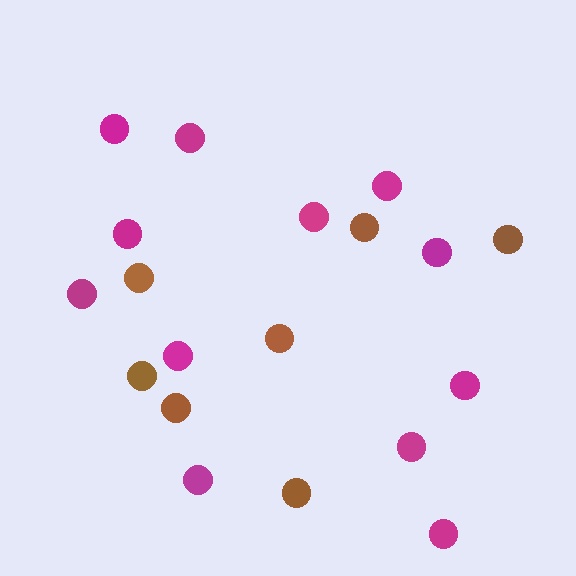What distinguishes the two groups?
There are 2 groups: one group of magenta circles (12) and one group of brown circles (7).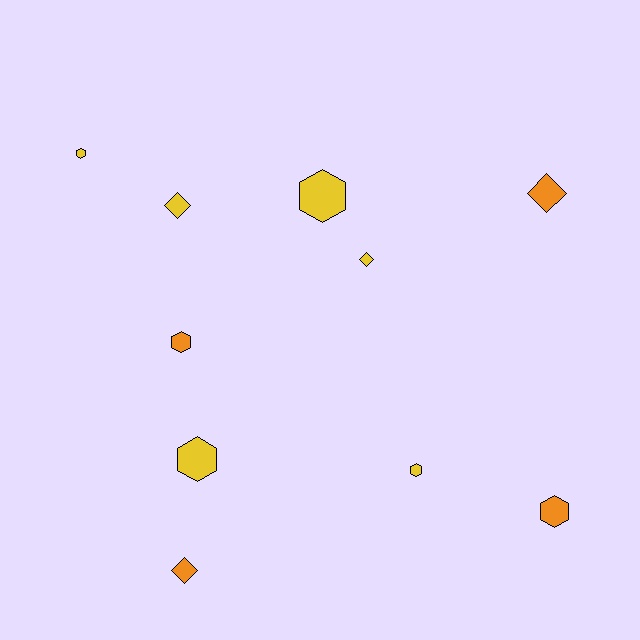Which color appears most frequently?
Yellow, with 6 objects.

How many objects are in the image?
There are 10 objects.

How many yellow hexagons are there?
There are 4 yellow hexagons.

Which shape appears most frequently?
Hexagon, with 6 objects.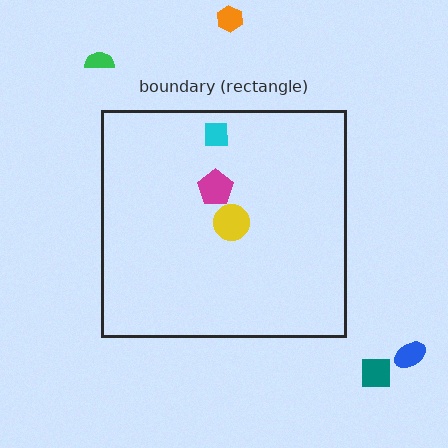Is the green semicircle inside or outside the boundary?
Outside.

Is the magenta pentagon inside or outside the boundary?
Inside.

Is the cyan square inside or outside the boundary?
Inside.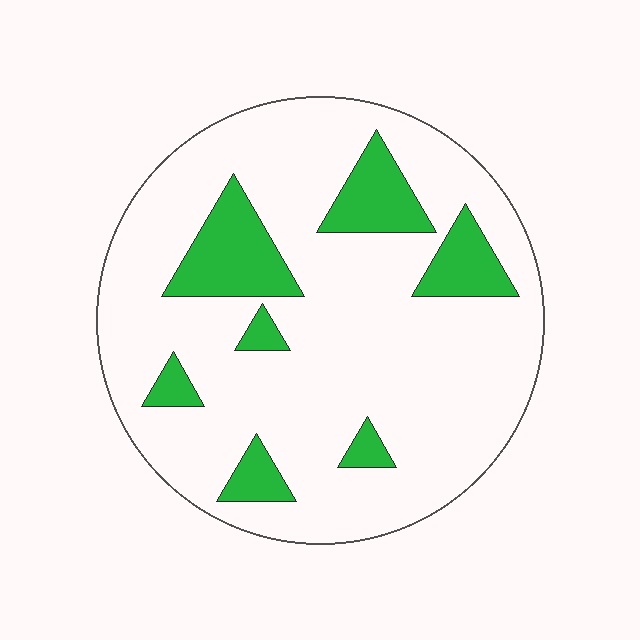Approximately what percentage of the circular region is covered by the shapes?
Approximately 20%.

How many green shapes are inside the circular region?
7.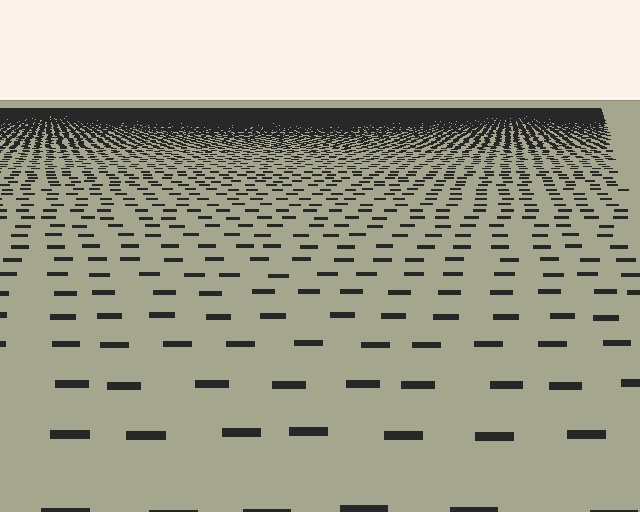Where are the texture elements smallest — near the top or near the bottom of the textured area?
Near the top.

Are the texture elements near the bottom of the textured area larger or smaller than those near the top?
Larger. Near the bottom, elements are closer to the viewer and appear at a bigger on-screen size.